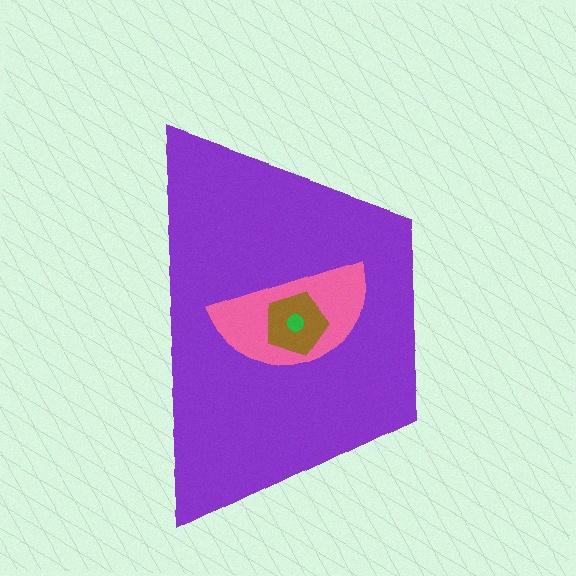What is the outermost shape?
The purple trapezoid.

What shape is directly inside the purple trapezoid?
The pink semicircle.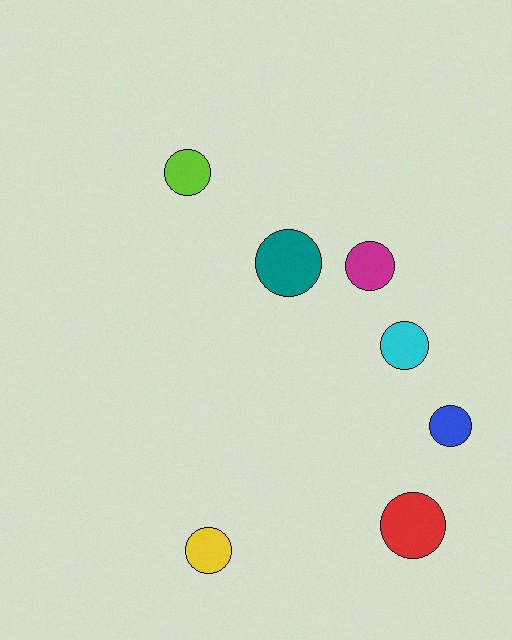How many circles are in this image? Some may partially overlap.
There are 7 circles.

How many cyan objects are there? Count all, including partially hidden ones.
There is 1 cyan object.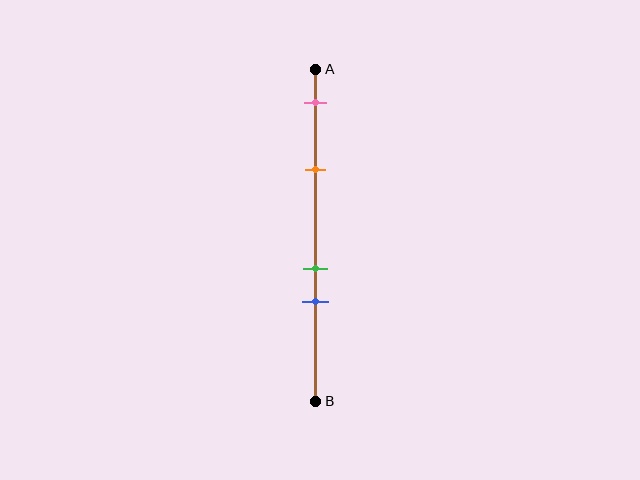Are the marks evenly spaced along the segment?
No, the marks are not evenly spaced.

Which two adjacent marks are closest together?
The green and blue marks are the closest adjacent pair.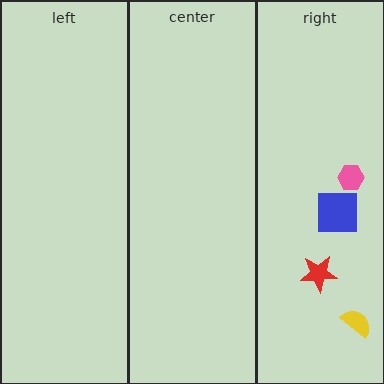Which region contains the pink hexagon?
The right region.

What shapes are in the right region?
The red star, the blue square, the pink hexagon, the yellow semicircle.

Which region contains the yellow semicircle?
The right region.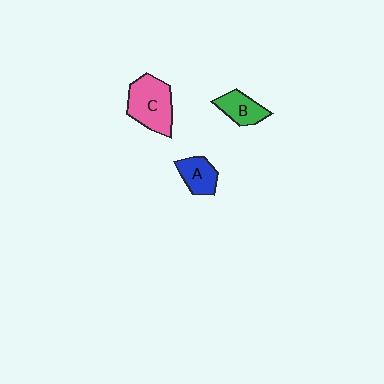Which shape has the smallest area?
Shape A (blue).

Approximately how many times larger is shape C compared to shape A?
Approximately 1.8 times.